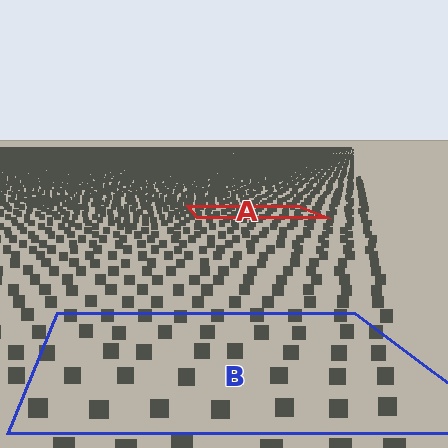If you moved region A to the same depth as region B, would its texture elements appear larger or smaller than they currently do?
They would appear larger. At a closer depth, the same texture elements are projected at a bigger on-screen size.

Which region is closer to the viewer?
Region B is closer. The texture elements there are larger and more spread out.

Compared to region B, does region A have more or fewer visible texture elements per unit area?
Region A has more texture elements per unit area — they are packed more densely because it is farther away.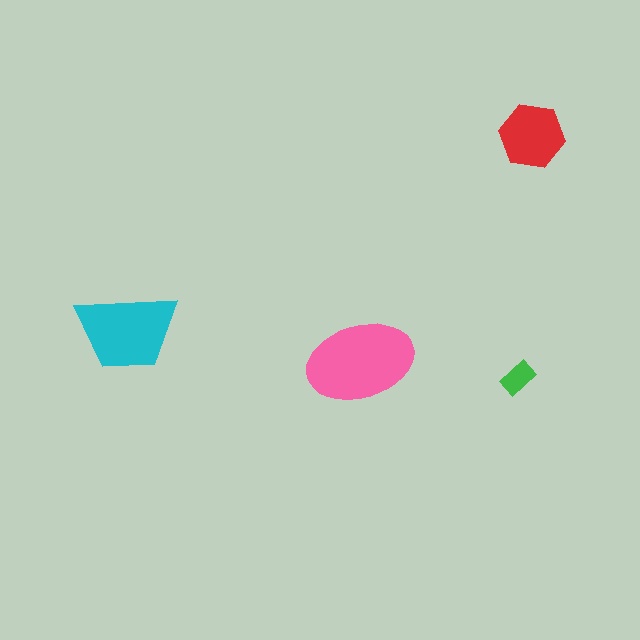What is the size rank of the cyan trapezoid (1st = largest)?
2nd.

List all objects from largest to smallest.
The pink ellipse, the cyan trapezoid, the red hexagon, the green rectangle.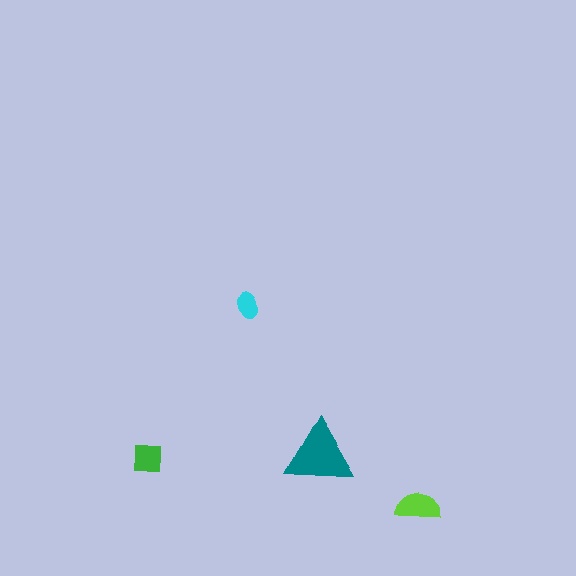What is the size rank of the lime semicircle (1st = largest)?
2nd.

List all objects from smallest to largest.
The cyan ellipse, the green square, the lime semicircle, the teal triangle.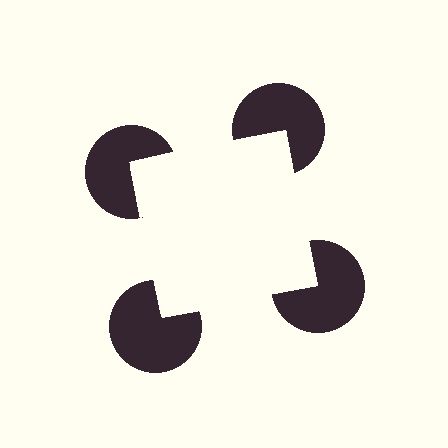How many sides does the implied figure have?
4 sides.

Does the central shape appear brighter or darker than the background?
It typically appears slightly brighter than the background, even though no actual brightness change is drawn.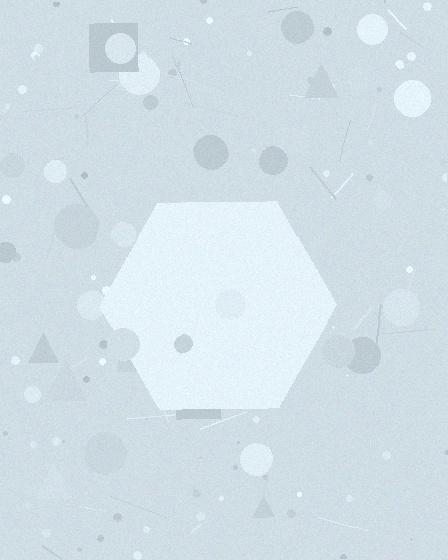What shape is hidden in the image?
A hexagon is hidden in the image.